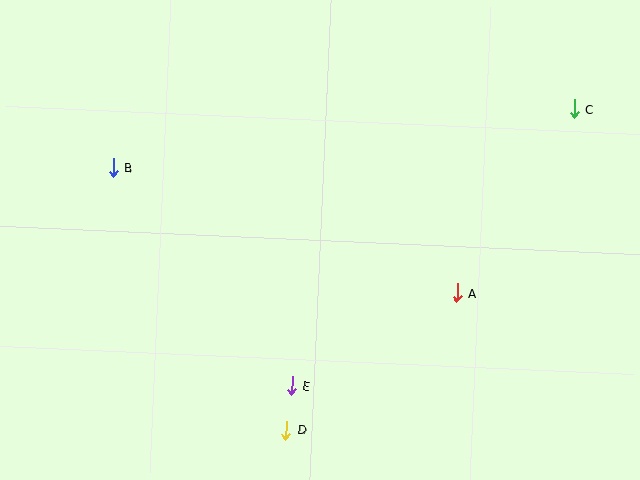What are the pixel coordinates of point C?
Point C is at (574, 109).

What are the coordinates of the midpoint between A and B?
The midpoint between A and B is at (285, 230).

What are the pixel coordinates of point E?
Point E is at (292, 386).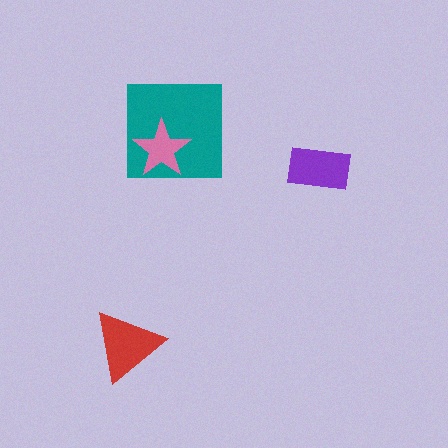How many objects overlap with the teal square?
1 object overlaps with the teal square.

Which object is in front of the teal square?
The pink star is in front of the teal square.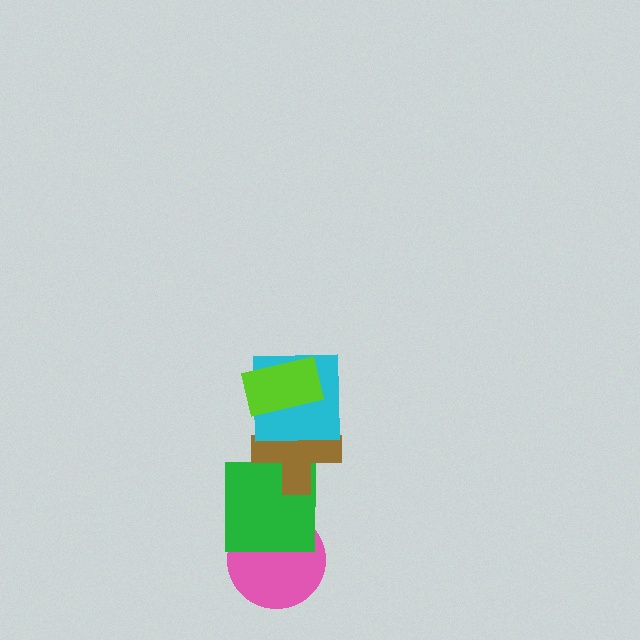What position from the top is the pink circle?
The pink circle is 5th from the top.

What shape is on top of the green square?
The brown cross is on top of the green square.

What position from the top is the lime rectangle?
The lime rectangle is 1st from the top.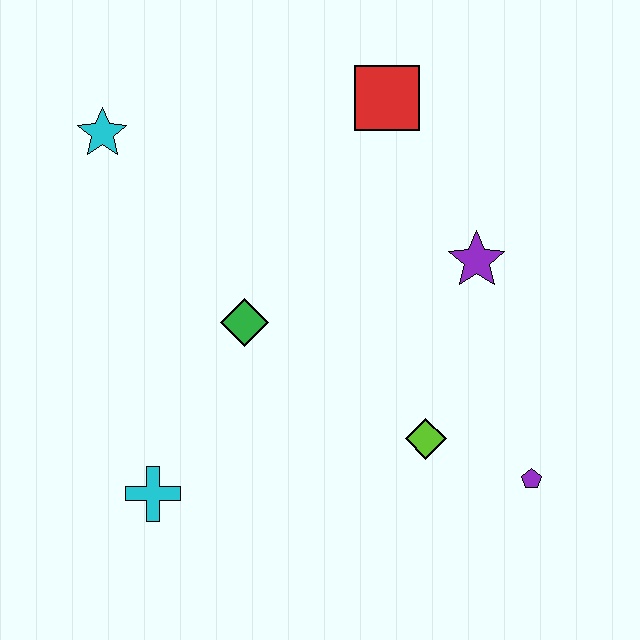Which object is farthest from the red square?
The cyan cross is farthest from the red square.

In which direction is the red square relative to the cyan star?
The red square is to the right of the cyan star.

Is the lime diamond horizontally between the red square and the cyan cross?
No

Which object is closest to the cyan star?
The green diamond is closest to the cyan star.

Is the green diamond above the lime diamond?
Yes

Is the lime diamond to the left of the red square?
No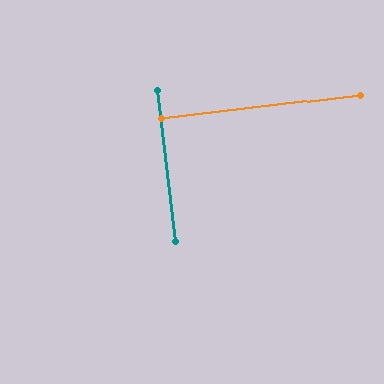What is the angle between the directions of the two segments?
Approximately 90 degrees.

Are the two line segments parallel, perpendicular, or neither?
Perpendicular — they meet at approximately 90°.